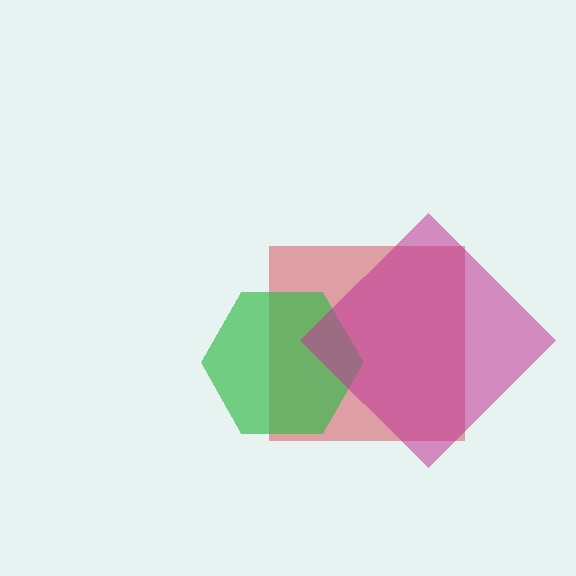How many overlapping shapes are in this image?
There are 3 overlapping shapes in the image.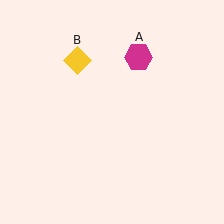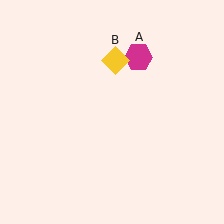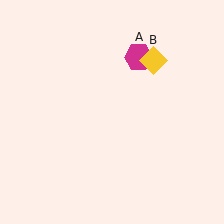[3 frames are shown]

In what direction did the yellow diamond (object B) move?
The yellow diamond (object B) moved right.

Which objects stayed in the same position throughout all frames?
Magenta hexagon (object A) remained stationary.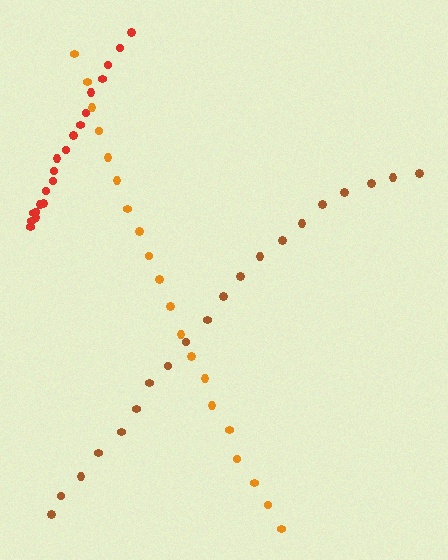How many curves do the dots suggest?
There are 3 distinct paths.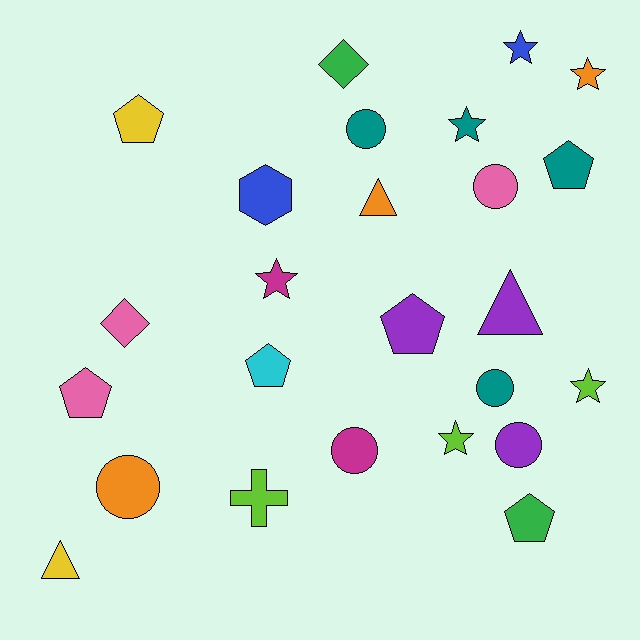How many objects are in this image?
There are 25 objects.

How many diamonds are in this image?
There are 2 diamonds.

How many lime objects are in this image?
There are 3 lime objects.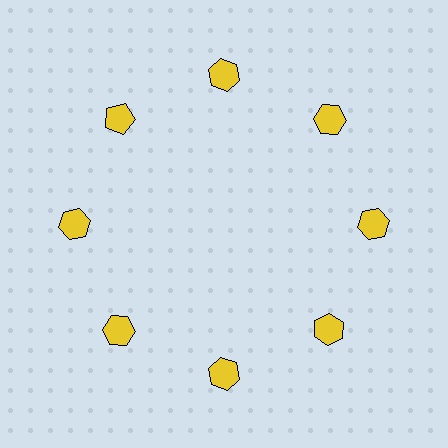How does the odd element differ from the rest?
It has a different shape: pentagon instead of hexagon.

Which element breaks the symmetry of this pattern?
The yellow pentagon at roughly the 10 o'clock position breaks the symmetry. All other shapes are yellow hexagons.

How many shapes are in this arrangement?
There are 8 shapes arranged in a ring pattern.